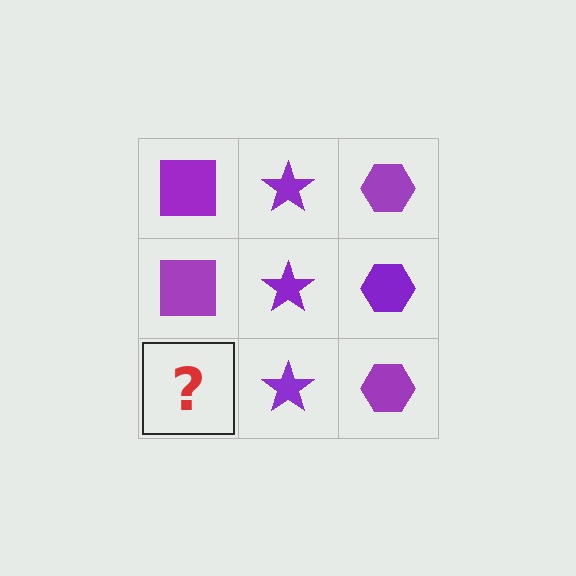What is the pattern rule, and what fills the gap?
The rule is that each column has a consistent shape. The gap should be filled with a purple square.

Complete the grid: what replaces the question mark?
The question mark should be replaced with a purple square.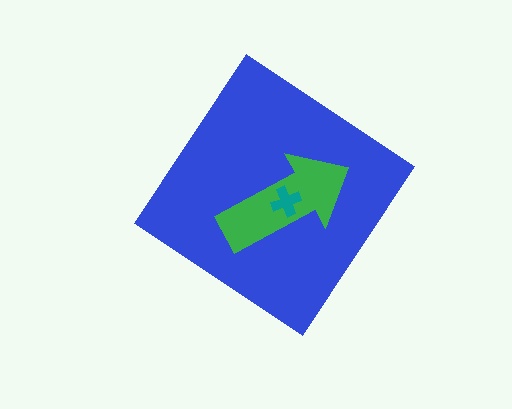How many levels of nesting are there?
3.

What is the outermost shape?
The blue diamond.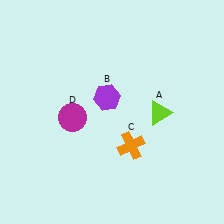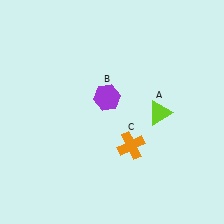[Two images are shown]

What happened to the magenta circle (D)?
The magenta circle (D) was removed in Image 2. It was in the bottom-left area of Image 1.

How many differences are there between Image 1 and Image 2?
There is 1 difference between the two images.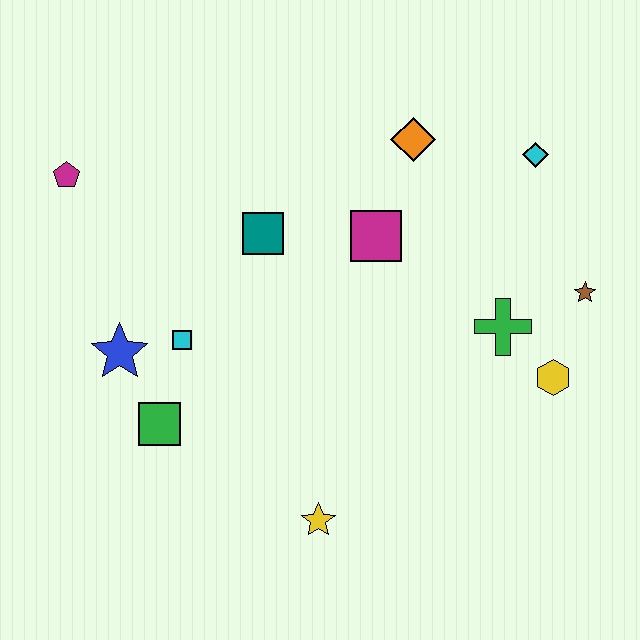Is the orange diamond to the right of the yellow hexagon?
No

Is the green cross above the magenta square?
No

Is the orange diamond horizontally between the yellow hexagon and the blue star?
Yes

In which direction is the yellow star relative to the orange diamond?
The yellow star is below the orange diamond.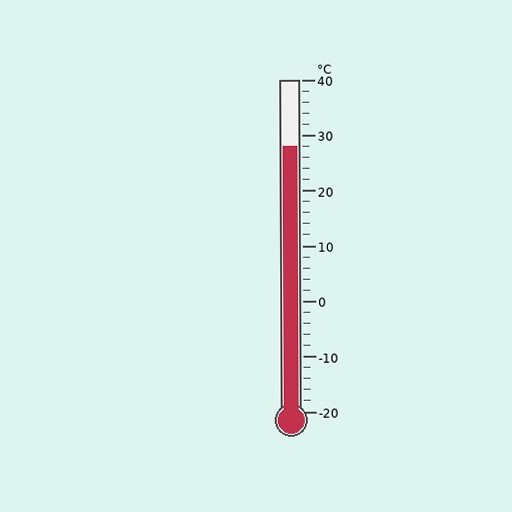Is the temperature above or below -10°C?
The temperature is above -10°C.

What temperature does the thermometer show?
The thermometer shows approximately 28°C.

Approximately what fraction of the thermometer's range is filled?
The thermometer is filled to approximately 80% of its range.